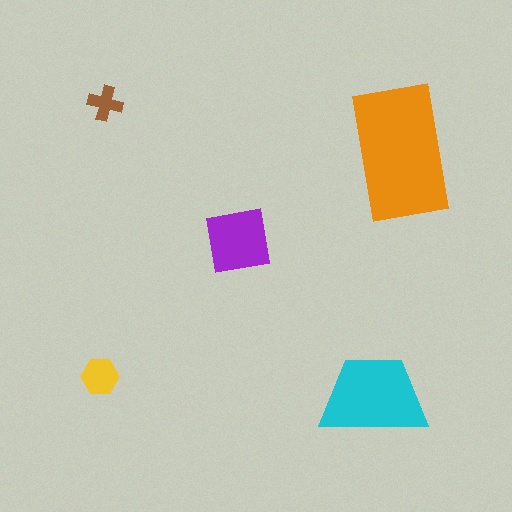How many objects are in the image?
There are 5 objects in the image.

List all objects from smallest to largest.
The brown cross, the yellow hexagon, the purple square, the cyan trapezoid, the orange rectangle.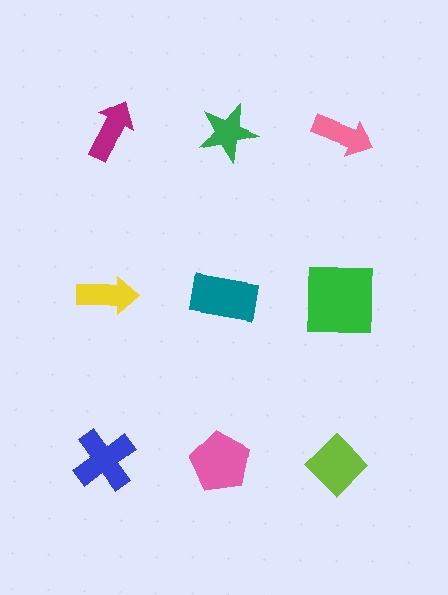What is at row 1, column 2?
A green star.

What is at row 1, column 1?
A magenta arrow.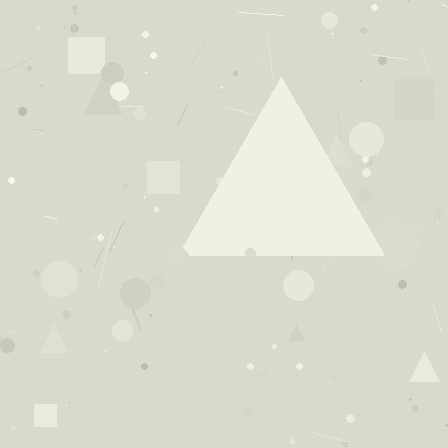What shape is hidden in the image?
A triangle is hidden in the image.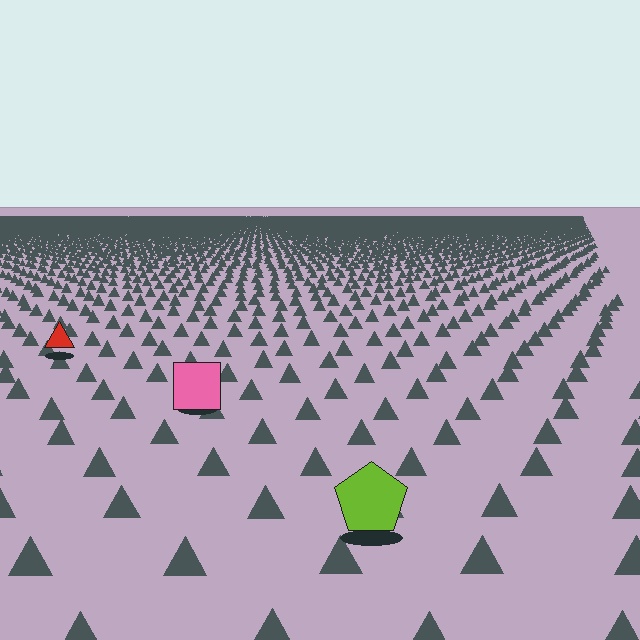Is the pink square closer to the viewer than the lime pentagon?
No. The lime pentagon is closer — you can tell from the texture gradient: the ground texture is coarser near it.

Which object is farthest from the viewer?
The red triangle is farthest from the viewer. It appears smaller and the ground texture around it is denser.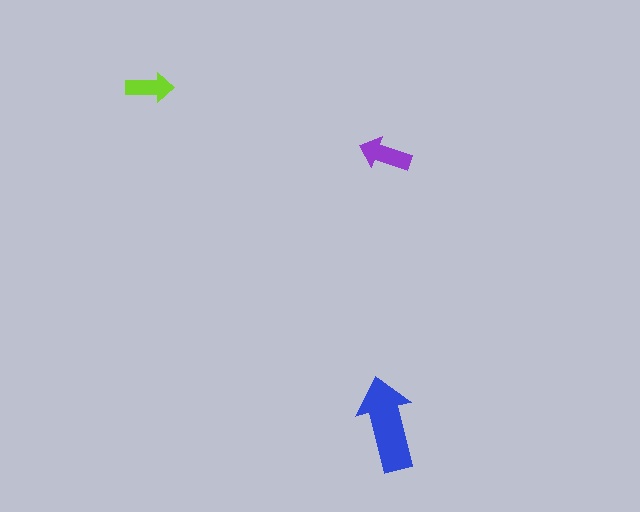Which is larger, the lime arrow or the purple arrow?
The purple one.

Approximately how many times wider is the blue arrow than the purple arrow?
About 2 times wider.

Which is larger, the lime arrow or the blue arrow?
The blue one.